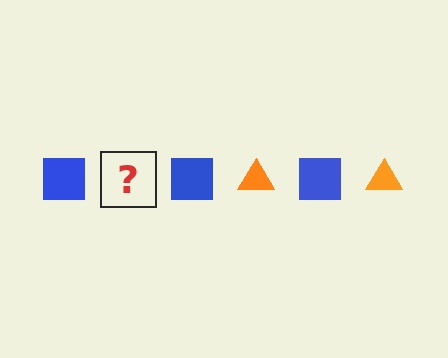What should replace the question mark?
The question mark should be replaced with an orange triangle.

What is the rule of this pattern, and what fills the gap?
The rule is that the pattern alternates between blue square and orange triangle. The gap should be filled with an orange triangle.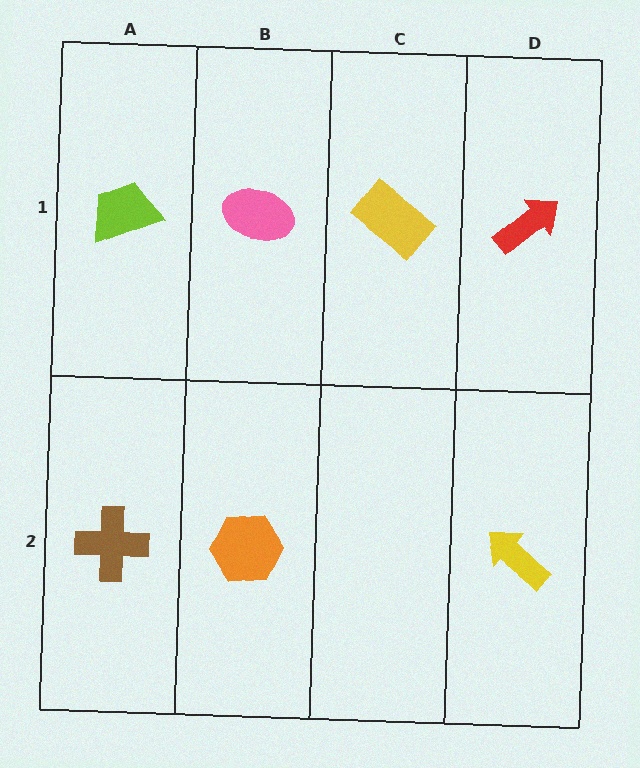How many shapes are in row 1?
4 shapes.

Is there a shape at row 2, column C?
No, that cell is empty.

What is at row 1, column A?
A lime trapezoid.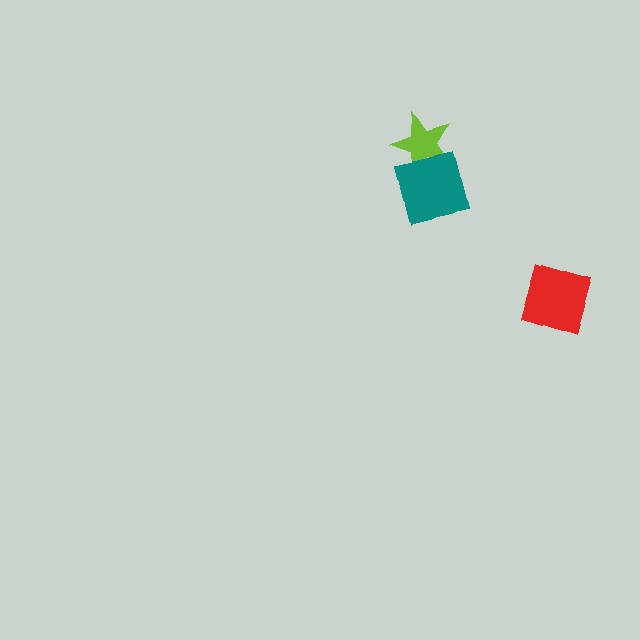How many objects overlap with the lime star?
1 object overlaps with the lime star.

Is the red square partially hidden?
No, no other shape covers it.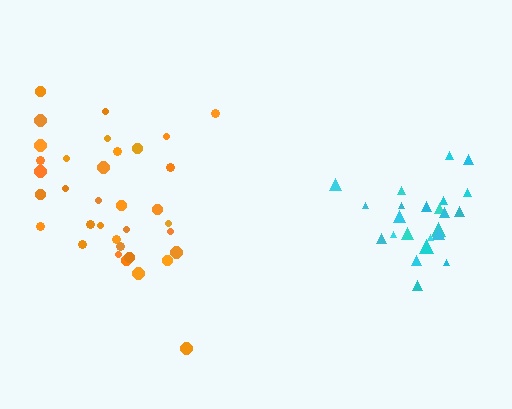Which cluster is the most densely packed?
Cyan.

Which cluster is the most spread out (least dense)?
Orange.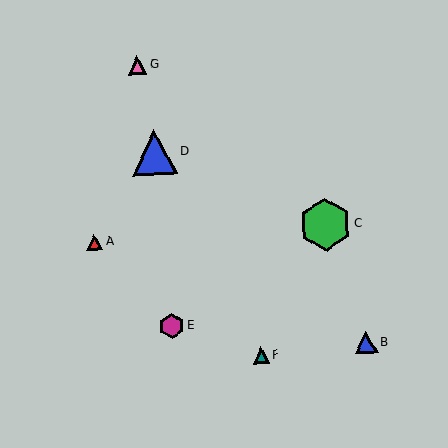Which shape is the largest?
The green hexagon (labeled C) is the largest.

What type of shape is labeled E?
Shape E is a magenta hexagon.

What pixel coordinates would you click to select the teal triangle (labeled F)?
Click at (261, 355) to select the teal triangle F.